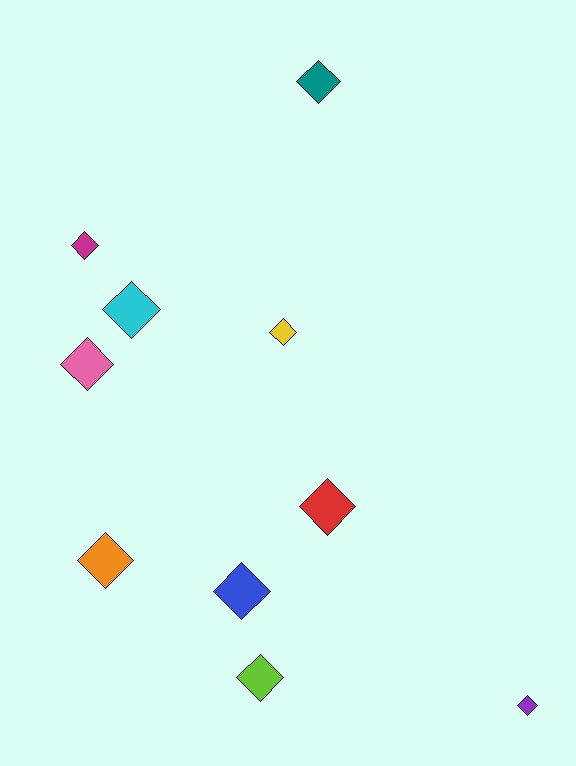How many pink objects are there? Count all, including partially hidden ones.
There is 1 pink object.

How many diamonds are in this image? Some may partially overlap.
There are 10 diamonds.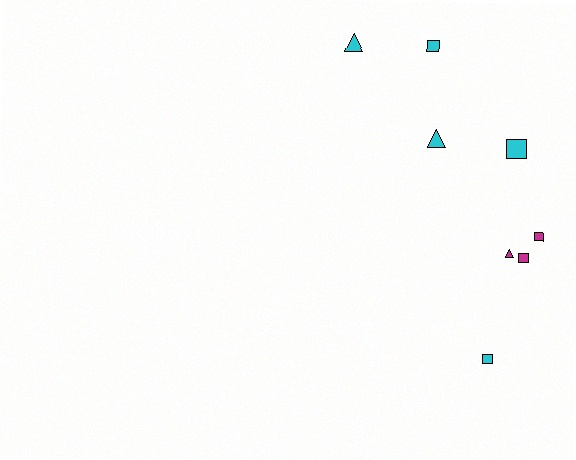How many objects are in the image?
There are 8 objects.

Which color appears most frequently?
Cyan, with 5 objects.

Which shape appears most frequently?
Square, with 5 objects.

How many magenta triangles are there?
There is 1 magenta triangle.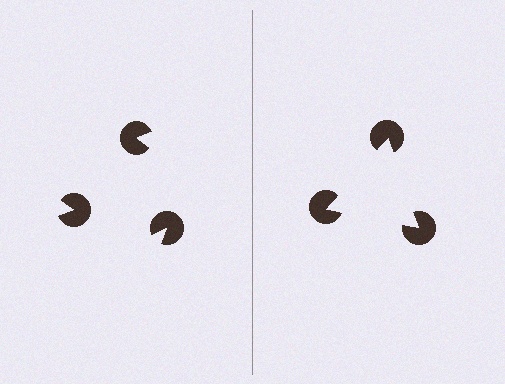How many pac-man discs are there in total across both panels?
6 — 3 on each side.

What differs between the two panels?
The pac-man discs are positioned identically on both sides; only the wedge orientations differ. On the right they align to a triangle; on the left they are misaligned.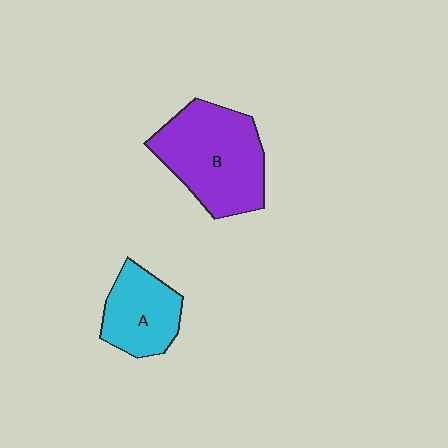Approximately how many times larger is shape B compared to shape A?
Approximately 1.7 times.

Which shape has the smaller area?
Shape A (cyan).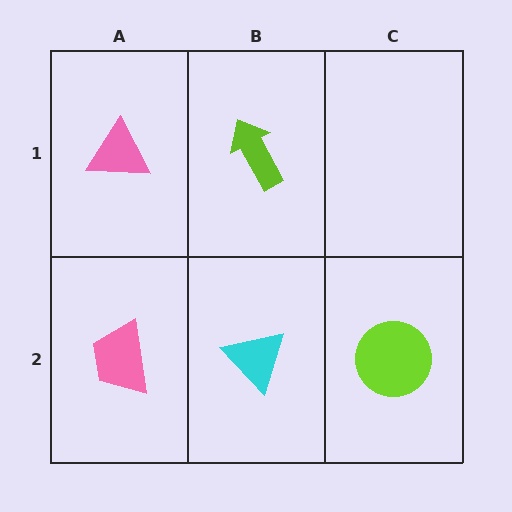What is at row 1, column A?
A pink triangle.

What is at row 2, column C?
A lime circle.